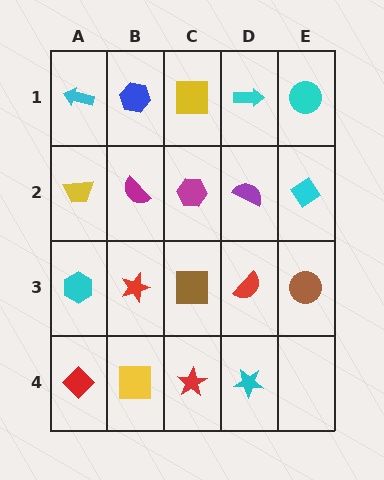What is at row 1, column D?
A cyan arrow.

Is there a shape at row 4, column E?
No, that cell is empty.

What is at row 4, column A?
A red diamond.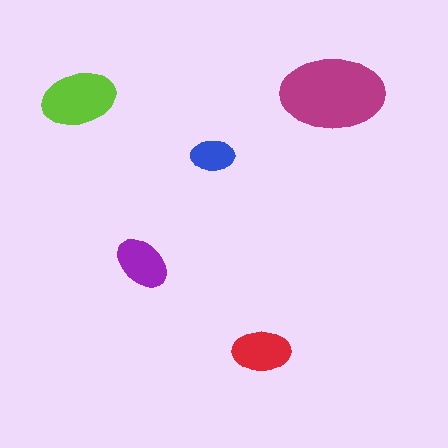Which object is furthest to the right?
The magenta ellipse is rightmost.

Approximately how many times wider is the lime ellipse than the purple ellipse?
About 1.5 times wider.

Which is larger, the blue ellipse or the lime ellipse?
The lime one.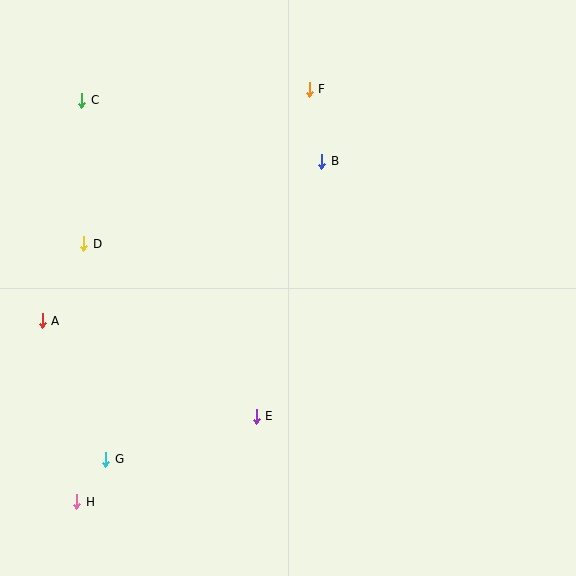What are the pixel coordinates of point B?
Point B is at (322, 161).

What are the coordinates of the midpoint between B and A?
The midpoint between B and A is at (182, 241).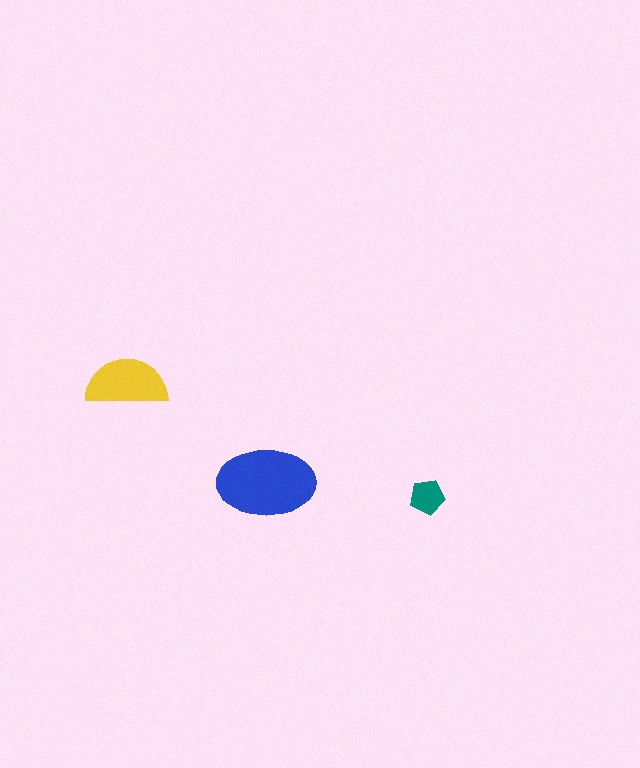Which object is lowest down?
The teal pentagon is bottommost.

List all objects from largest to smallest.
The blue ellipse, the yellow semicircle, the teal pentagon.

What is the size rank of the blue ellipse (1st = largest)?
1st.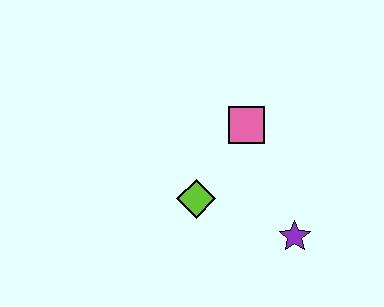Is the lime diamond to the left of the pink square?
Yes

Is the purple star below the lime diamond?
Yes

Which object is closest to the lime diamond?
The pink square is closest to the lime diamond.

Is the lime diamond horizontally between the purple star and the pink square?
No